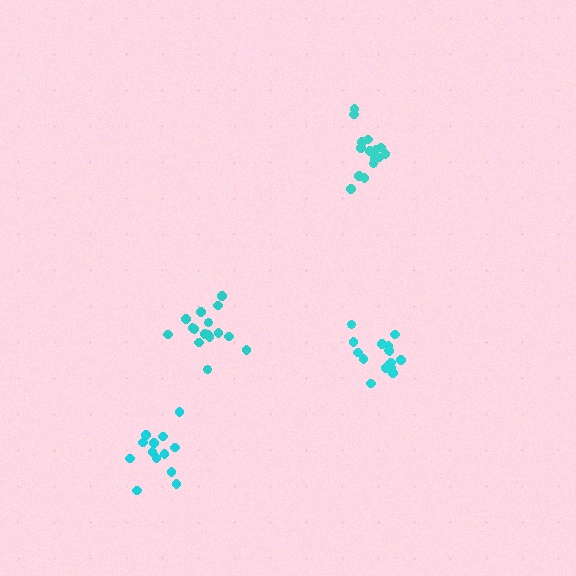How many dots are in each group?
Group 1: 15 dots, Group 2: 16 dots, Group 3: 13 dots, Group 4: 16 dots (60 total).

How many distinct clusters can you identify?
There are 4 distinct clusters.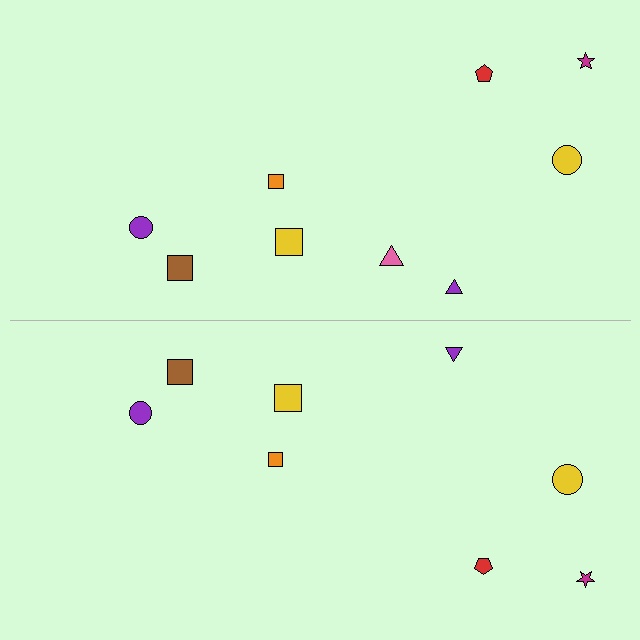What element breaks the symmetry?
A pink triangle is missing from the bottom side.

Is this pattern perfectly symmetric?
No, the pattern is not perfectly symmetric. A pink triangle is missing from the bottom side.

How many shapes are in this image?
There are 17 shapes in this image.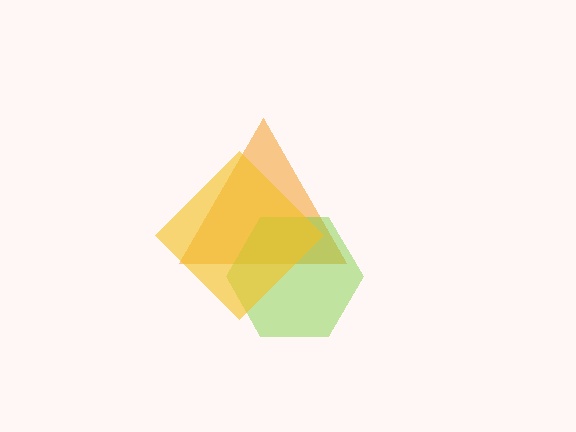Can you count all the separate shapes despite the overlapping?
Yes, there are 3 separate shapes.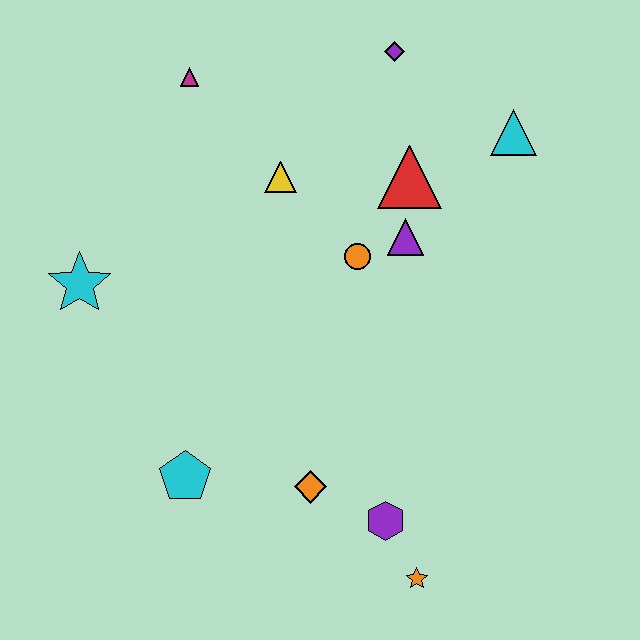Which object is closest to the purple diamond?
The red triangle is closest to the purple diamond.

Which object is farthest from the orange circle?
The orange star is farthest from the orange circle.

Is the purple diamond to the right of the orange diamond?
Yes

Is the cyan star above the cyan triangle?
No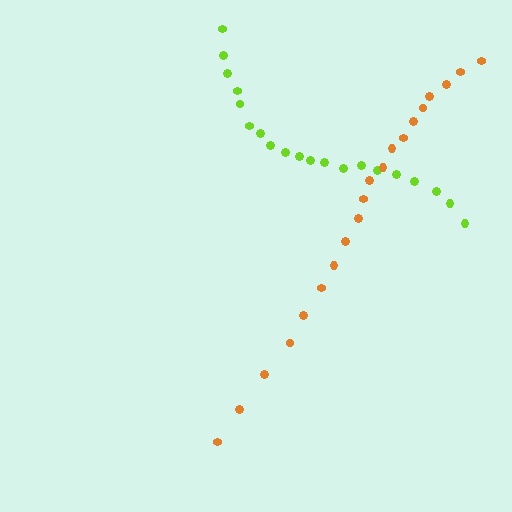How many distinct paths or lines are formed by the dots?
There are 2 distinct paths.